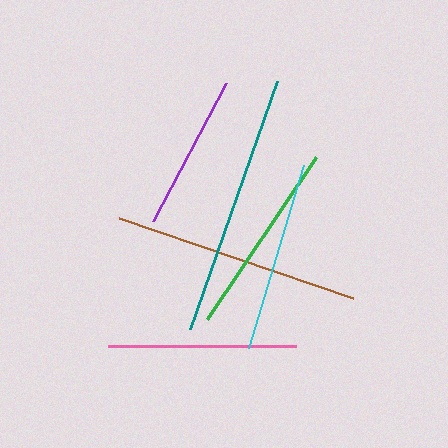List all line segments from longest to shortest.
From longest to shortest: teal, brown, green, cyan, pink, purple.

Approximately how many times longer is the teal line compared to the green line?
The teal line is approximately 1.4 times the length of the green line.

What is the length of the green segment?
The green segment is approximately 195 pixels long.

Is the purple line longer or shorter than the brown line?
The brown line is longer than the purple line.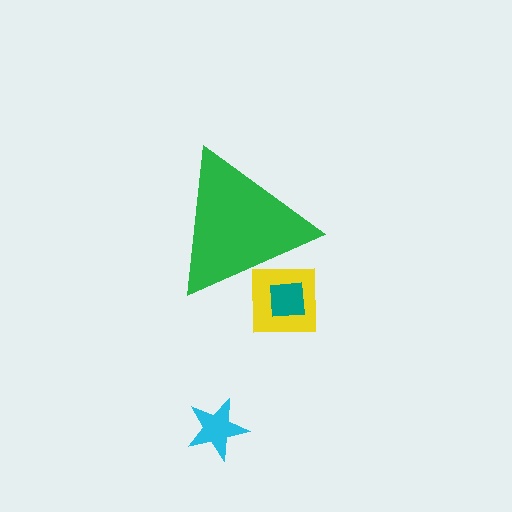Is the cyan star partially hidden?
No, the cyan star is fully visible.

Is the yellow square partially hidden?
Yes, the yellow square is partially hidden behind the green triangle.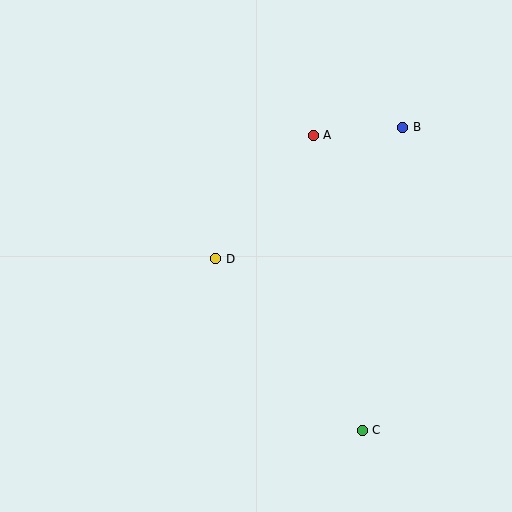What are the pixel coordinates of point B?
Point B is at (403, 127).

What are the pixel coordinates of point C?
Point C is at (362, 430).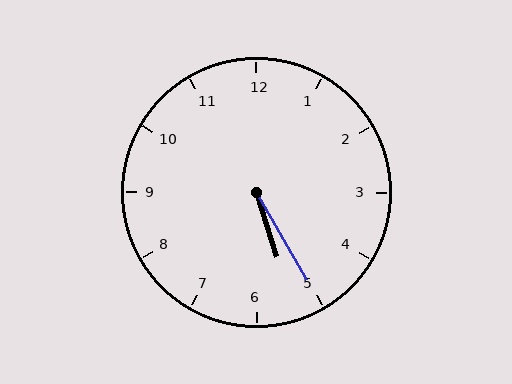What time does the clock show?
5:25.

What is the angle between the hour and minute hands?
Approximately 12 degrees.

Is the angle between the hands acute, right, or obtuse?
It is acute.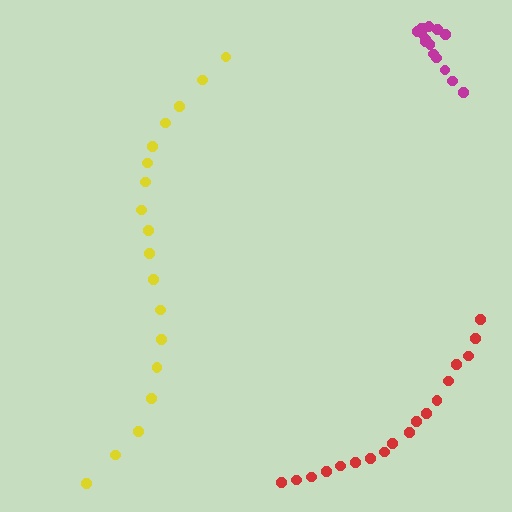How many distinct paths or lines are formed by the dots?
There are 3 distinct paths.